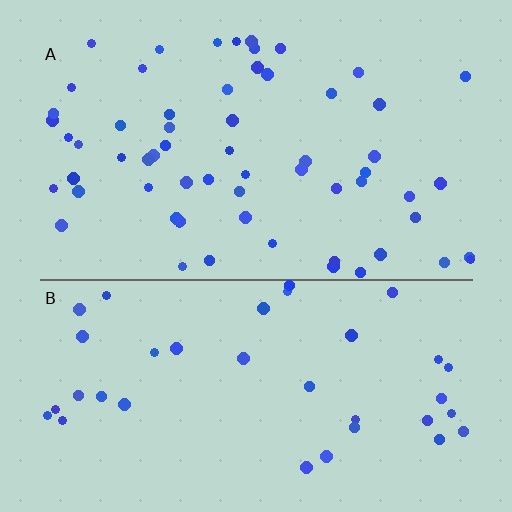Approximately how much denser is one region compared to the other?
Approximately 1.7× — region A over region B.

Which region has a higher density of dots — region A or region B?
A (the top).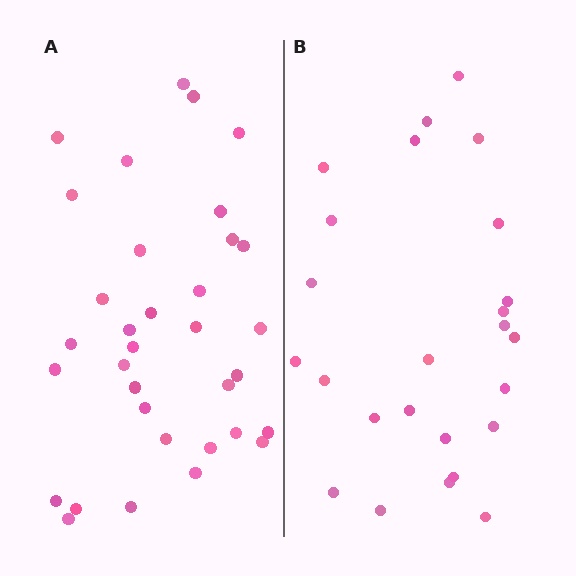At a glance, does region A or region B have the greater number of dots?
Region A (the left region) has more dots.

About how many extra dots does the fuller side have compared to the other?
Region A has roughly 8 or so more dots than region B.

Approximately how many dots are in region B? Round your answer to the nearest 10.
About 20 dots. (The exact count is 25, which rounds to 20.)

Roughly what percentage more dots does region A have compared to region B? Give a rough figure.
About 35% more.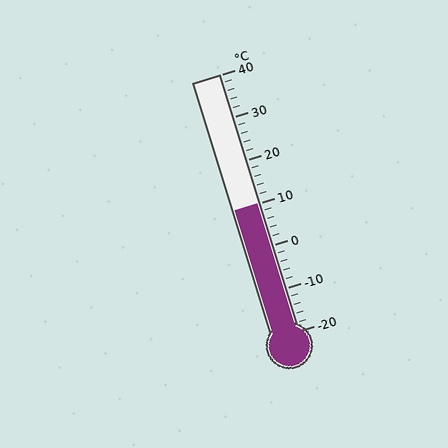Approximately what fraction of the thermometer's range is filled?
The thermometer is filled to approximately 50% of its range.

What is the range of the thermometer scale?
The thermometer scale ranges from -20°C to 40°C.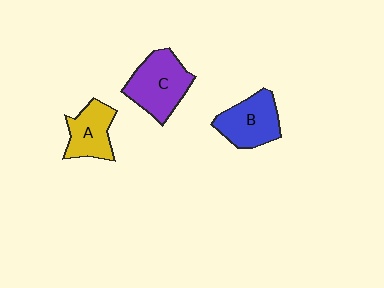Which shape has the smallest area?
Shape A (yellow).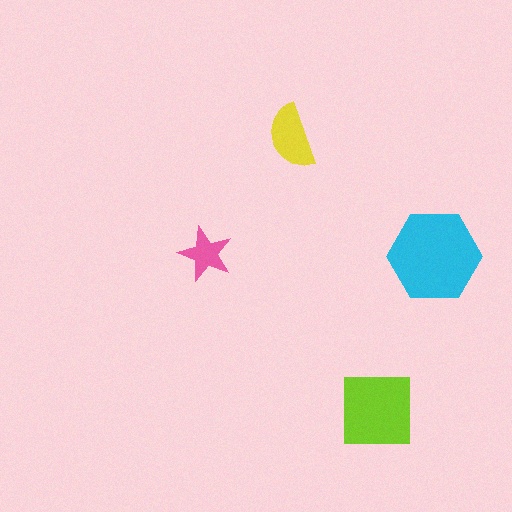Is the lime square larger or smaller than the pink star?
Larger.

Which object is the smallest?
The pink star.